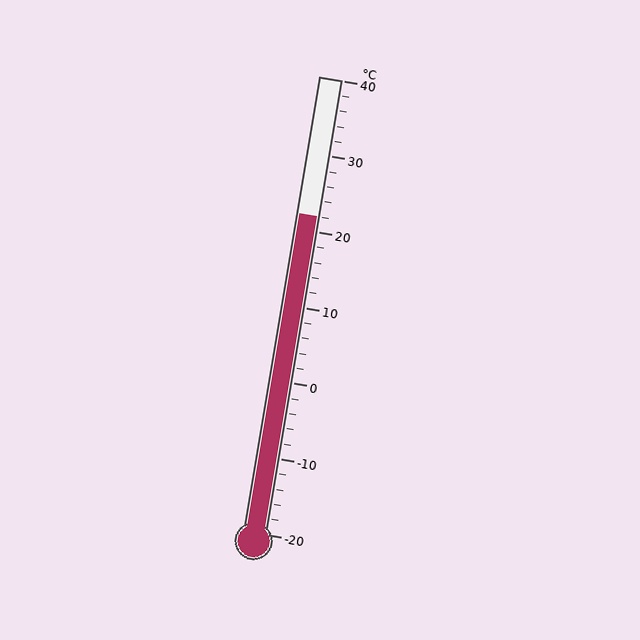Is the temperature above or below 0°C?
The temperature is above 0°C.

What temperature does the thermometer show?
The thermometer shows approximately 22°C.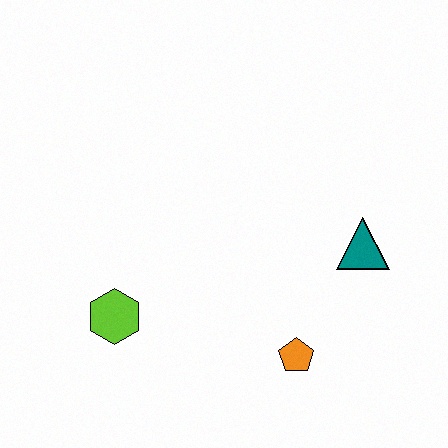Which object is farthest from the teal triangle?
The lime hexagon is farthest from the teal triangle.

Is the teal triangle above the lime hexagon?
Yes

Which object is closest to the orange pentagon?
The teal triangle is closest to the orange pentagon.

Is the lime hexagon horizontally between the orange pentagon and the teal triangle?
No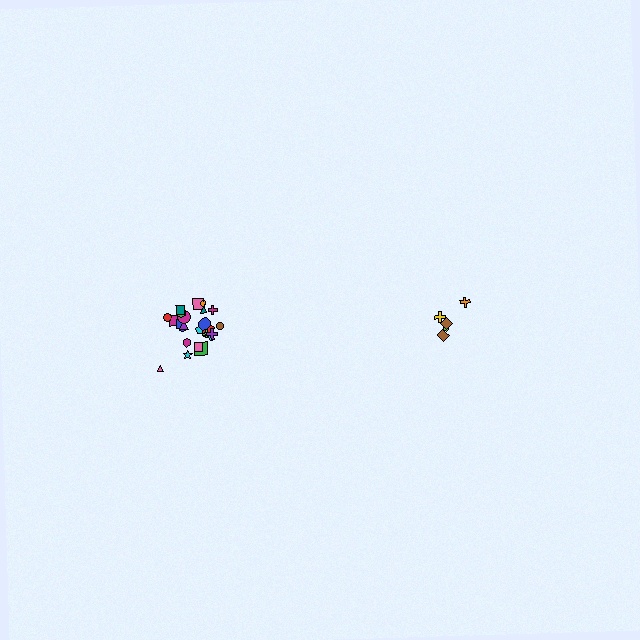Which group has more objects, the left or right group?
The left group.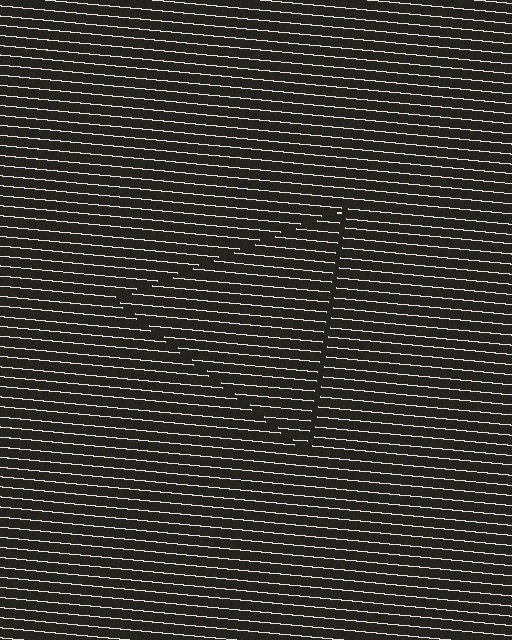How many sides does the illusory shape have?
3 sides — the line-ends trace a triangle.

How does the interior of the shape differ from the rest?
The interior of the shape contains the same grating, shifted by half a period — the contour is defined by the phase discontinuity where line-ends from the inner and outer gratings abut.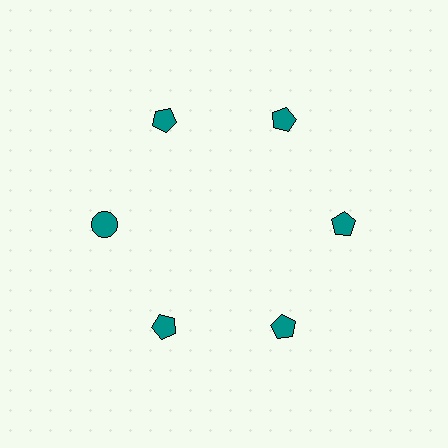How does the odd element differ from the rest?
It has a different shape: circle instead of pentagon.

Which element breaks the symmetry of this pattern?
The teal circle at roughly the 9 o'clock position breaks the symmetry. All other shapes are teal pentagons.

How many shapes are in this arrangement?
There are 6 shapes arranged in a ring pattern.